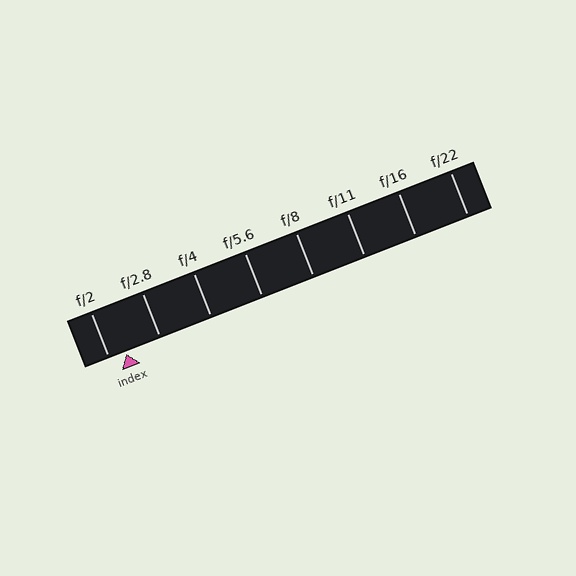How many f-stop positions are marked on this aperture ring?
There are 8 f-stop positions marked.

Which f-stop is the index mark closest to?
The index mark is closest to f/2.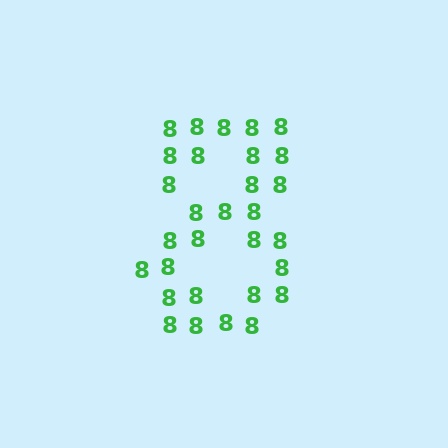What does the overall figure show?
The overall figure shows the digit 8.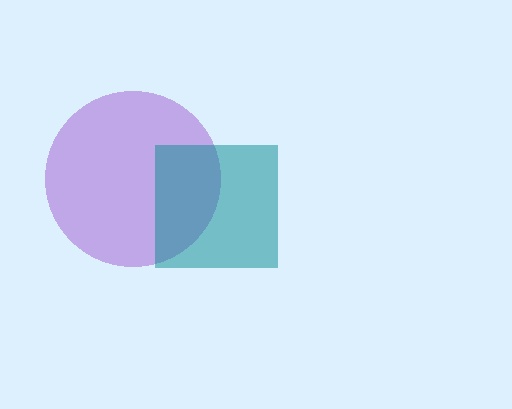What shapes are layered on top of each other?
The layered shapes are: a purple circle, a teal square.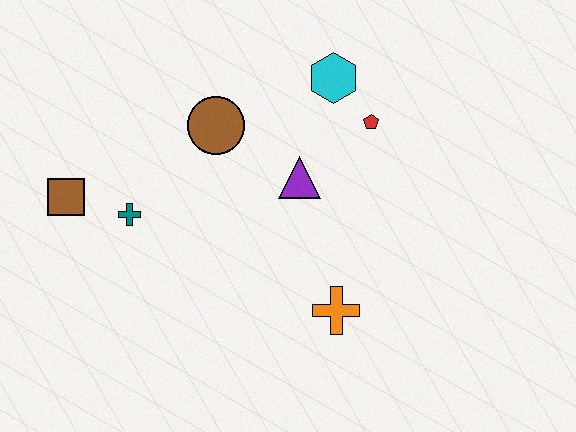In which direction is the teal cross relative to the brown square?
The teal cross is to the right of the brown square.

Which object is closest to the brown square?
The teal cross is closest to the brown square.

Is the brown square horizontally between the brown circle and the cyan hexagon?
No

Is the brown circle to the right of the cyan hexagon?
No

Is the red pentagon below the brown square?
No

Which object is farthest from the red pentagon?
The brown square is farthest from the red pentagon.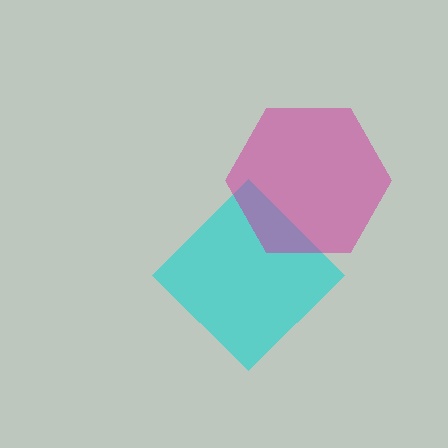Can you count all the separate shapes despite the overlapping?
Yes, there are 2 separate shapes.